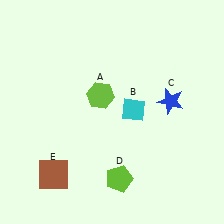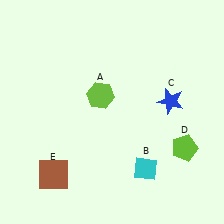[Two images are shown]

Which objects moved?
The objects that moved are: the cyan diamond (B), the lime pentagon (D).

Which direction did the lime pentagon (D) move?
The lime pentagon (D) moved right.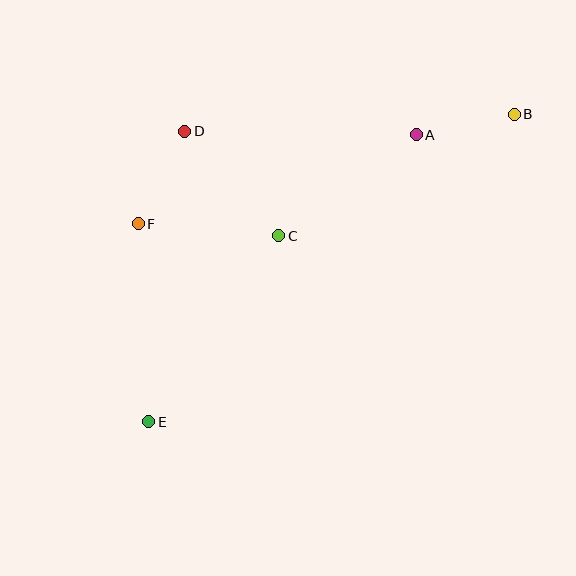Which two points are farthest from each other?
Points B and E are farthest from each other.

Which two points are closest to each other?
Points A and B are closest to each other.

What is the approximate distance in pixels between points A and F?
The distance between A and F is approximately 292 pixels.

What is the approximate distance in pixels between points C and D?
The distance between C and D is approximately 141 pixels.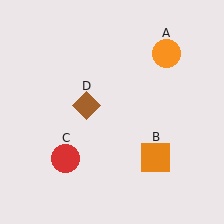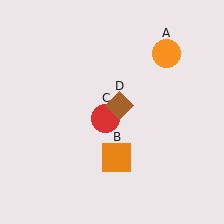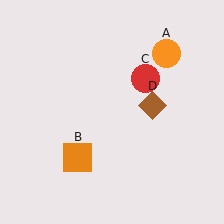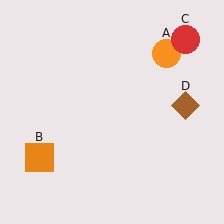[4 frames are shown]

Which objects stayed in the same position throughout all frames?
Orange circle (object A) remained stationary.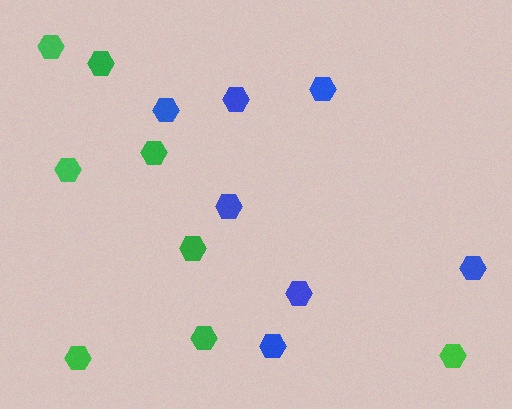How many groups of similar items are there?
There are 2 groups: one group of blue hexagons (7) and one group of green hexagons (8).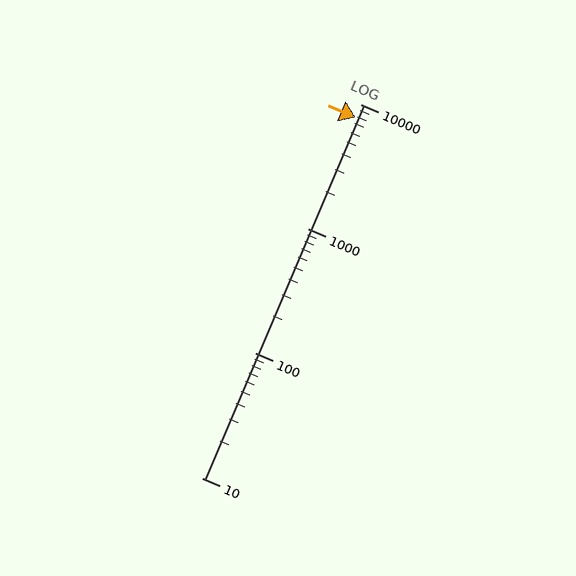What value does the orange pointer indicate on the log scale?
The pointer indicates approximately 7800.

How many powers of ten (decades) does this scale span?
The scale spans 3 decades, from 10 to 10000.